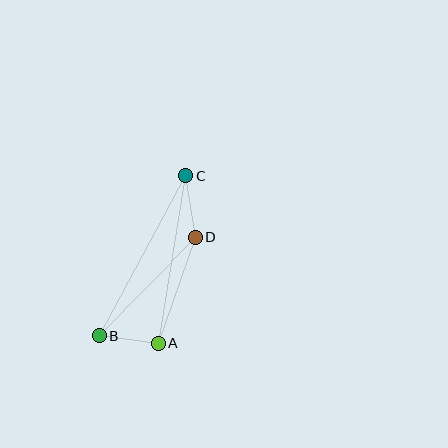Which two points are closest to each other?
Points A and B are closest to each other.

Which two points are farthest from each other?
Points B and C are farthest from each other.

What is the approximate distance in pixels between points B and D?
The distance between B and D is approximately 137 pixels.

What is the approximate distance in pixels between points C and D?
The distance between C and D is approximately 62 pixels.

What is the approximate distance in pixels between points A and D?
The distance between A and D is approximately 112 pixels.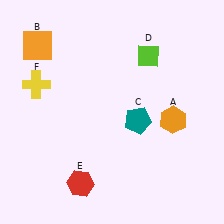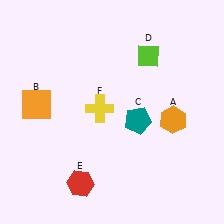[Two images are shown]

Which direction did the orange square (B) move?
The orange square (B) moved down.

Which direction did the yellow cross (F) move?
The yellow cross (F) moved right.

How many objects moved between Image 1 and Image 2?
2 objects moved between the two images.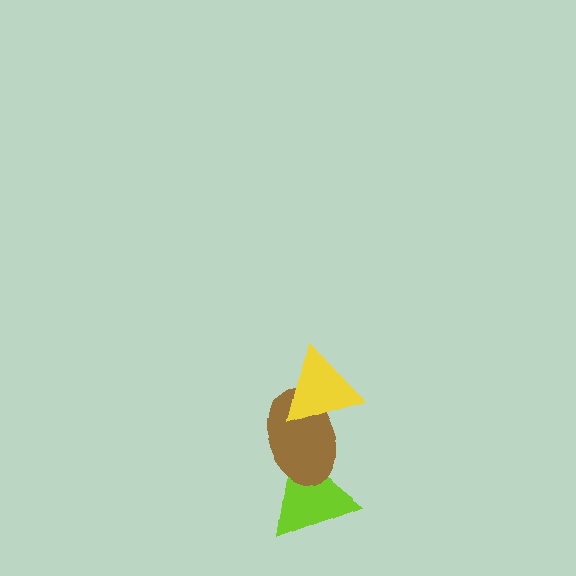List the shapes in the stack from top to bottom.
From top to bottom: the yellow triangle, the brown ellipse, the lime triangle.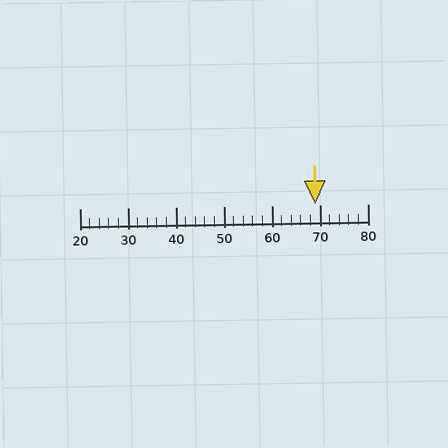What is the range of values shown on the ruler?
The ruler shows values from 20 to 80.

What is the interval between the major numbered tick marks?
The major tick marks are spaced 10 units apart.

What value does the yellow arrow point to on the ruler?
The yellow arrow points to approximately 69.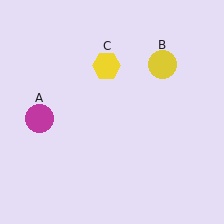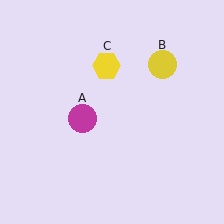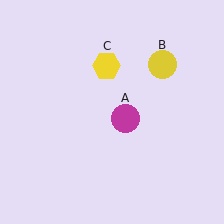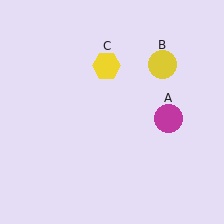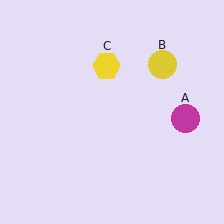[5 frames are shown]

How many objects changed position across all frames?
1 object changed position: magenta circle (object A).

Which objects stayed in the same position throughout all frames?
Yellow circle (object B) and yellow hexagon (object C) remained stationary.